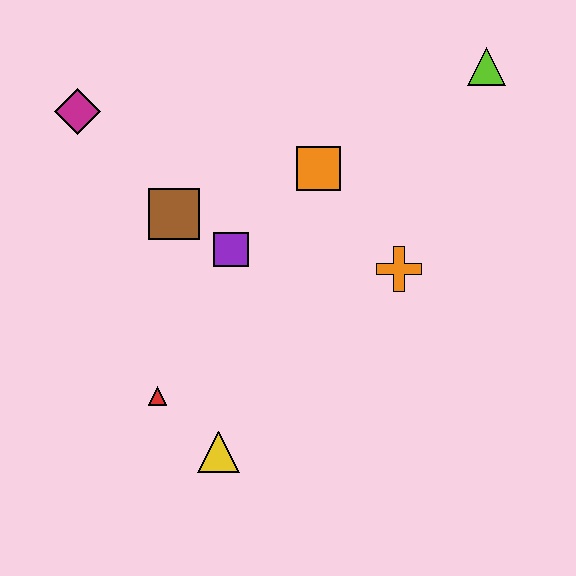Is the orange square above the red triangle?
Yes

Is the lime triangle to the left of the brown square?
No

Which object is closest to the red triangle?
The yellow triangle is closest to the red triangle.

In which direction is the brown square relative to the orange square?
The brown square is to the left of the orange square.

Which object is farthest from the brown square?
The lime triangle is farthest from the brown square.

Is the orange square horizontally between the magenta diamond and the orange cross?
Yes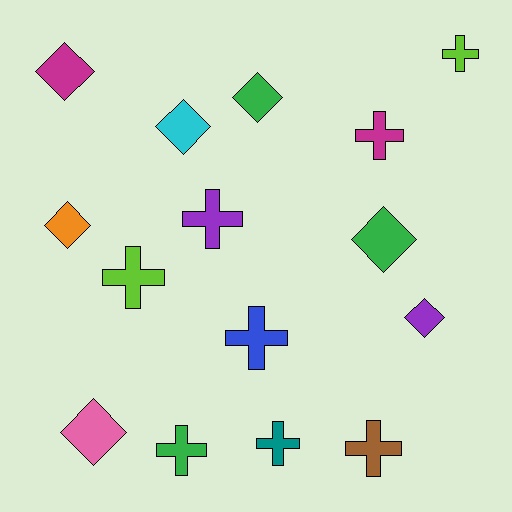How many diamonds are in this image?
There are 7 diamonds.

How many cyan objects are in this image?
There is 1 cyan object.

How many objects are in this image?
There are 15 objects.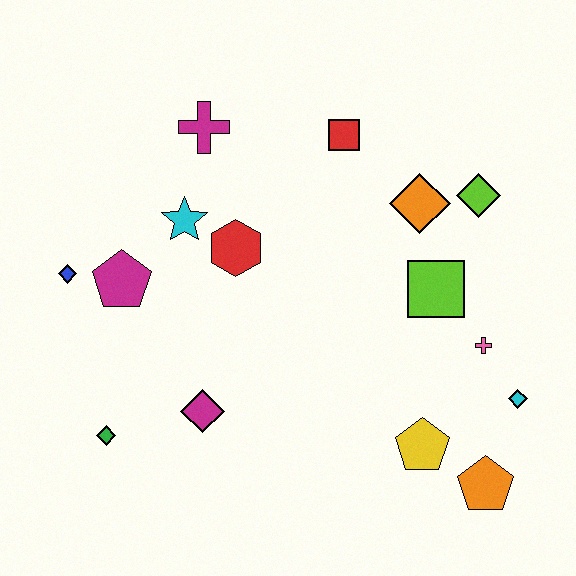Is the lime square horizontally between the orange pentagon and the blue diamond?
Yes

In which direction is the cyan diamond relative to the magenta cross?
The cyan diamond is to the right of the magenta cross.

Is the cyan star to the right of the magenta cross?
No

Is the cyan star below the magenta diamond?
No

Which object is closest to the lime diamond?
The orange diamond is closest to the lime diamond.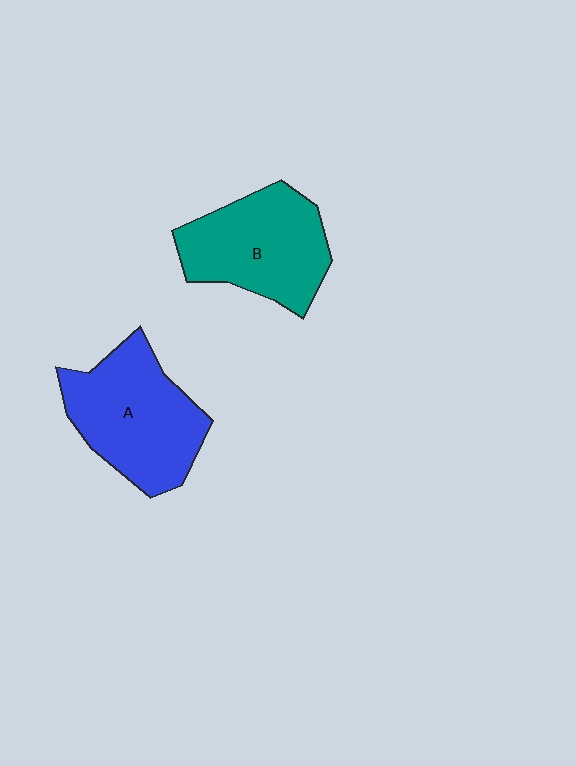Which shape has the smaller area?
Shape B (teal).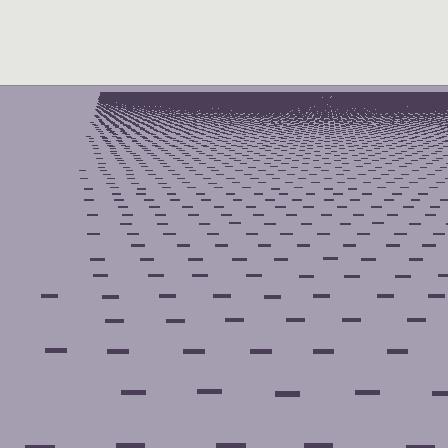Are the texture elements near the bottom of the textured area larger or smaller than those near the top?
Larger. Near the bottom, elements are closer to the viewer and appear at a bigger on-screen size.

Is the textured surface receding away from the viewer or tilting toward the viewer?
The surface is receding away from the viewer. Texture elements get smaller and denser toward the top.